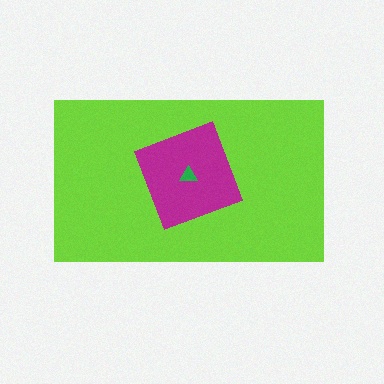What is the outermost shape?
The lime rectangle.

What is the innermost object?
The green triangle.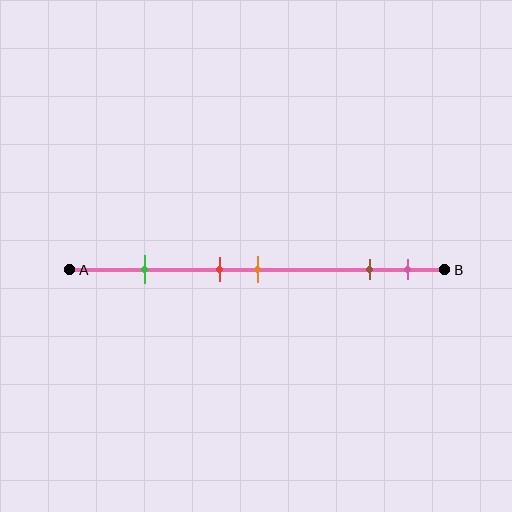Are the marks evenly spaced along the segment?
No, the marks are not evenly spaced.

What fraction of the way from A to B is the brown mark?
The brown mark is approximately 80% (0.8) of the way from A to B.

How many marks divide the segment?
There are 5 marks dividing the segment.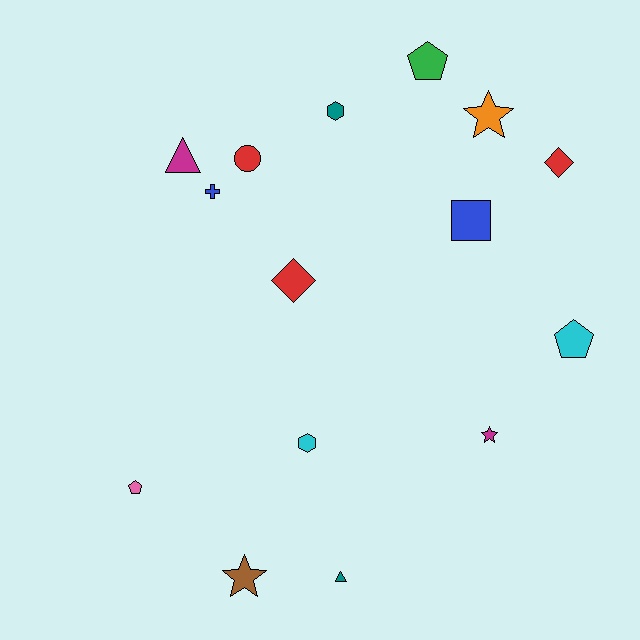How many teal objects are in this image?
There are 2 teal objects.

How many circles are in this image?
There is 1 circle.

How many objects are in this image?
There are 15 objects.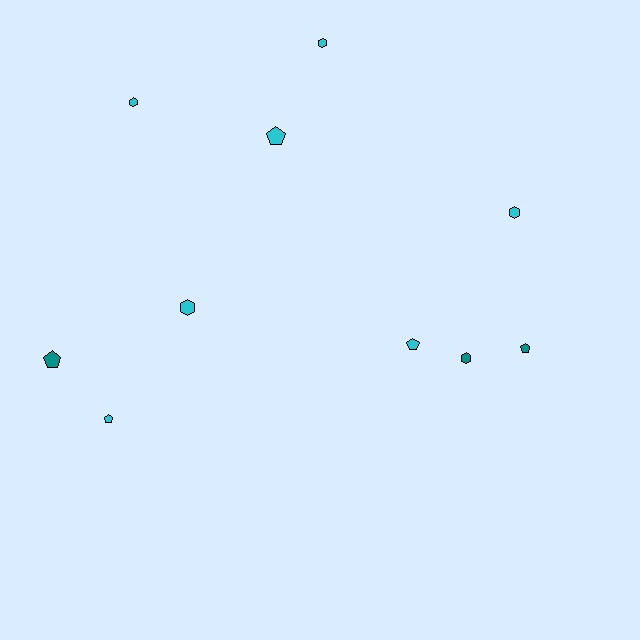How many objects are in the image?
There are 10 objects.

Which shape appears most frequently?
Pentagon, with 5 objects.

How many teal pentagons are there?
There are 2 teal pentagons.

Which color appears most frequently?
Cyan, with 7 objects.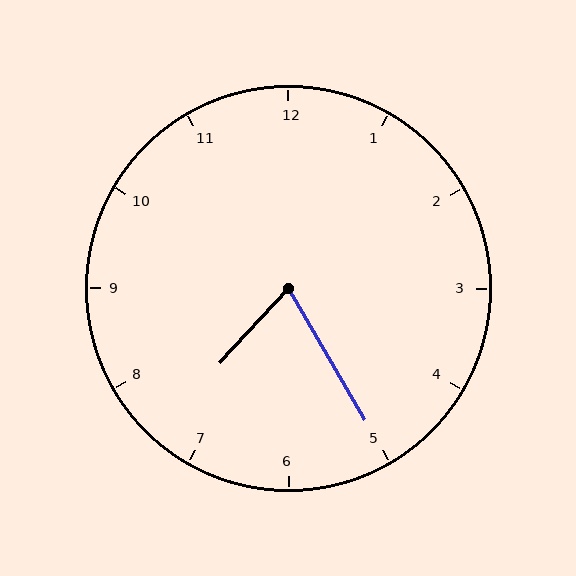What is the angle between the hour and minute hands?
Approximately 72 degrees.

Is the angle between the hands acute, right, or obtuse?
It is acute.